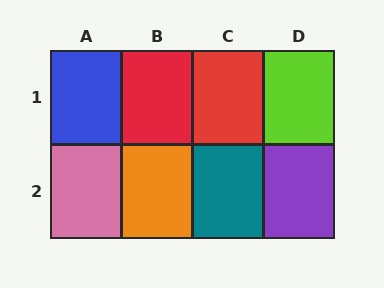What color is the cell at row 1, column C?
Red.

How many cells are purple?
1 cell is purple.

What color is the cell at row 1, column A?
Blue.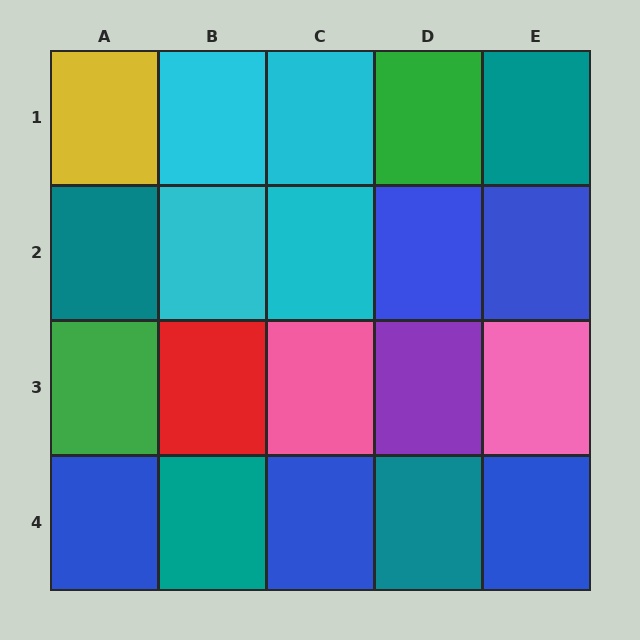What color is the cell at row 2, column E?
Blue.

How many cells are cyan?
4 cells are cyan.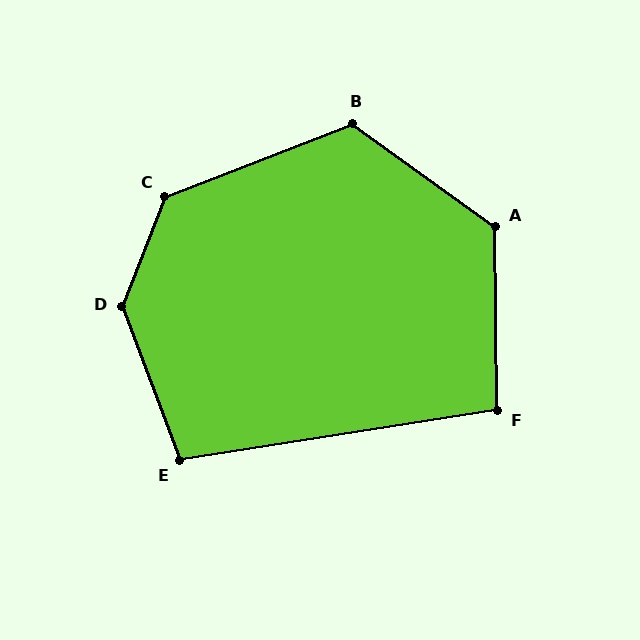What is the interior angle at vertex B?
Approximately 123 degrees (obtuse).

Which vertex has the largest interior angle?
D, at approximately 138 degrees.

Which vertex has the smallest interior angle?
F, at approximately 98 degrees.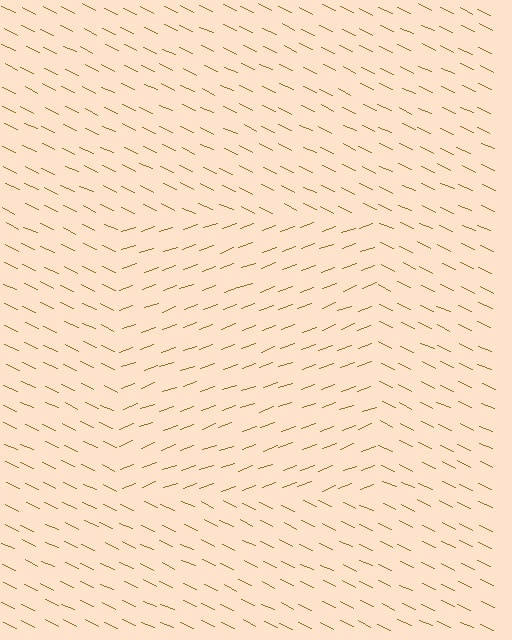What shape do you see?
I see a rectangle.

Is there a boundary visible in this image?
Yes, there is a texture boundary formed by a change in line orientation.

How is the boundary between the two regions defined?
The boundary is defined purely by a change in line orientation (approximately 45 degrees difference). All lines are the same color and thickness.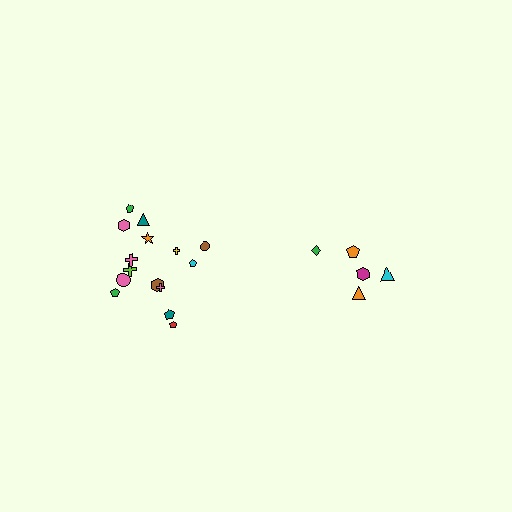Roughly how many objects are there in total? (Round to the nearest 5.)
Roughly 20 objects in total.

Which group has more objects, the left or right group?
The left group.